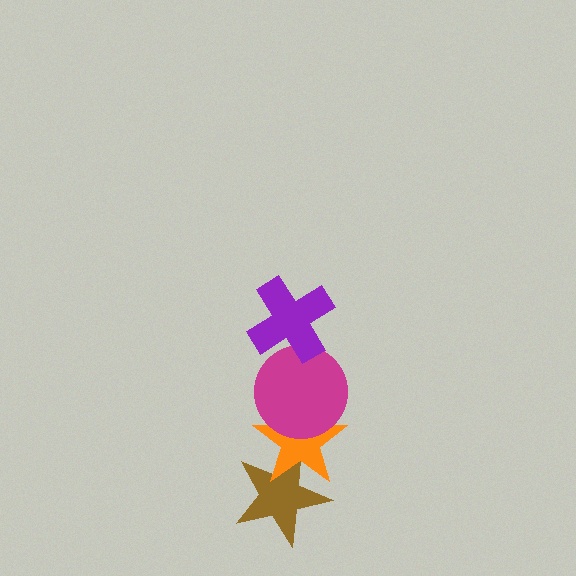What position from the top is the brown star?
The brown star is 4th from the top.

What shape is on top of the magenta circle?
The purple cross is on top of the magenta circle.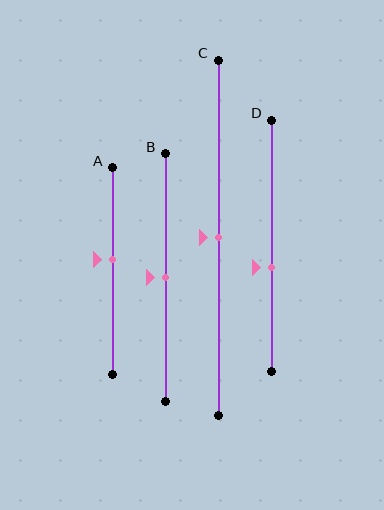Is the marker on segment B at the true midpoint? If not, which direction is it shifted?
Yes, the marker on segment B is at the true midpoint.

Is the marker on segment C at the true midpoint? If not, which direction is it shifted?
Yes, the marker on segment C is at the true midpoint.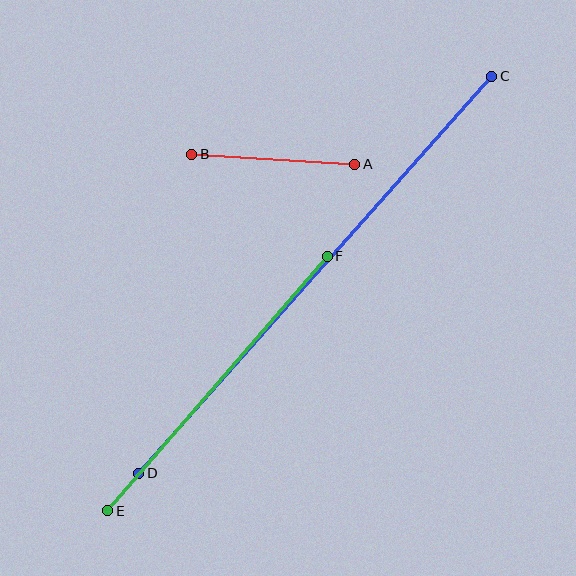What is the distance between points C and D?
The distance is approximately 531 pixels.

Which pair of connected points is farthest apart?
Points C and D are farthest apart.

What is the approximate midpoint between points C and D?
The midpoint is at approximately (315, 275) pixels.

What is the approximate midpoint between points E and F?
The midpoint is at approximately (218, 384) pixels.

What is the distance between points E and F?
The distance is approximately 336 pixels.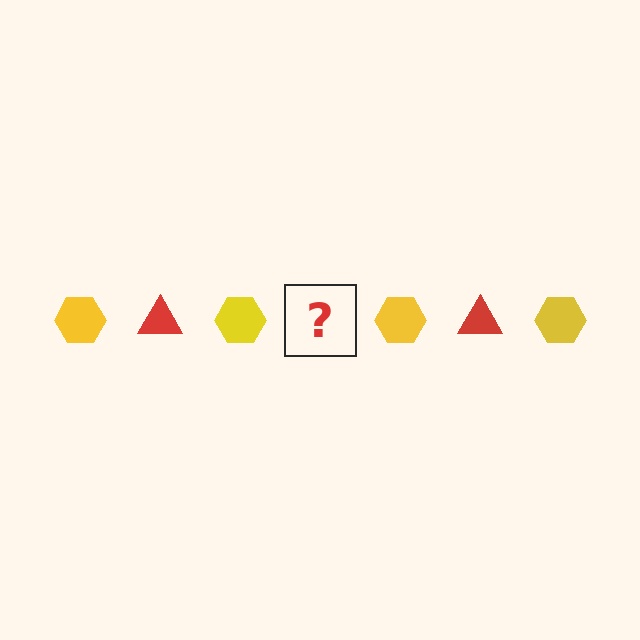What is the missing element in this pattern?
The missing element is a red triangle.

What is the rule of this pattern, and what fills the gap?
The rule is that the pattern alternates between yellow hexagon and red triangle. The gap should be filled with a red triangle.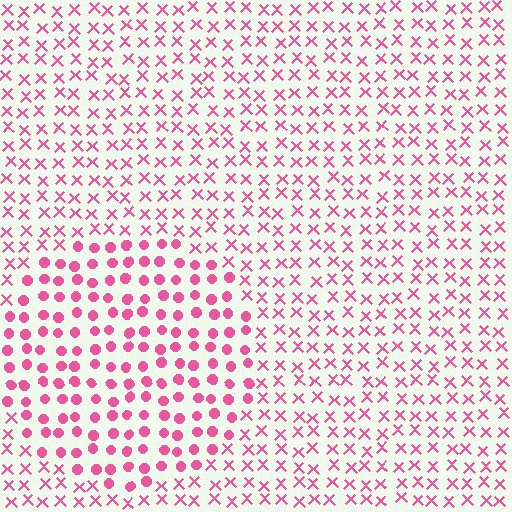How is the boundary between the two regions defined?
The boundary is defined by a change in element shape: circles inside vs. X marks outside. All elements share the same color and spacing.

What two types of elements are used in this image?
The image uses circles inside the circle region and X marks outside it.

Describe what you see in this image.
The image is filled with small pink elements arranged in a uniform grid. A circle-shaped region contains circles, while the surrounding area contains X marks. The boundary is defined purely by the change in element shape.